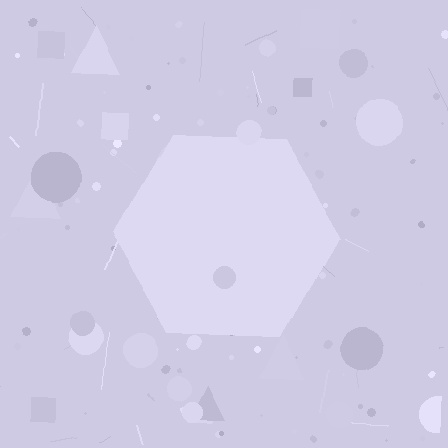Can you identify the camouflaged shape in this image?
The camouflaged shape is a hexagon.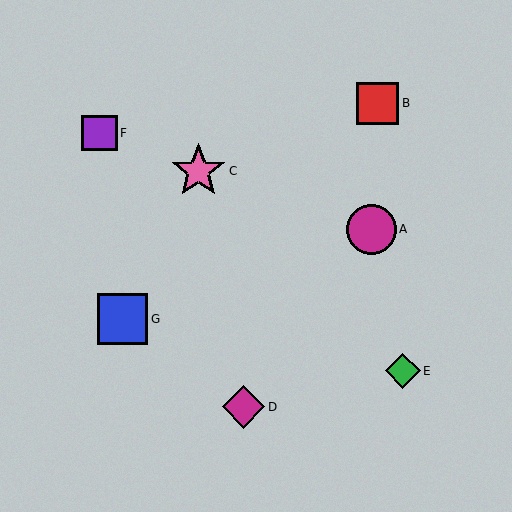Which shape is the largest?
The pink star (labeled C) is the largest.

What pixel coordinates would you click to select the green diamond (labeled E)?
Click at (403, 371) to select the green diamond E.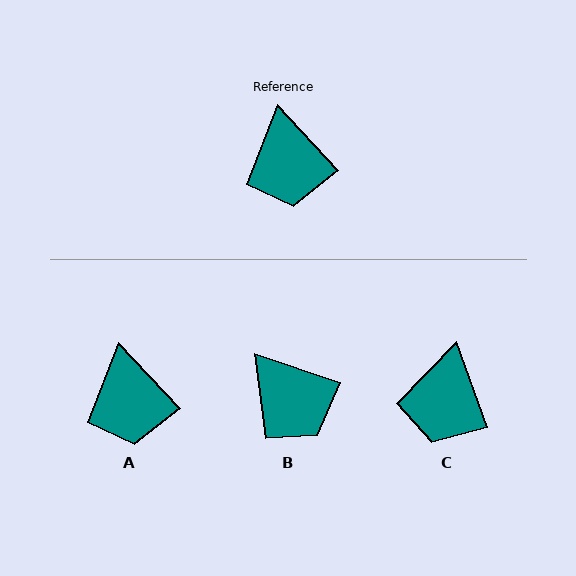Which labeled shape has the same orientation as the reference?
A.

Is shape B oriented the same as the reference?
No, it is off by about 28 degrees.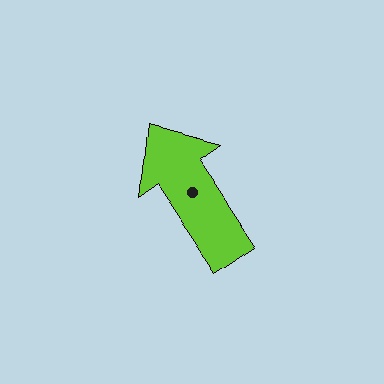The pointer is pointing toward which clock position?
Roughly 11 o'clock.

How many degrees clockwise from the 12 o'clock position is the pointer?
Approximately 326 degrees.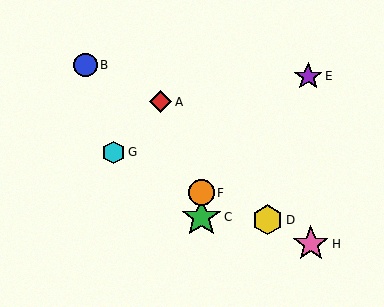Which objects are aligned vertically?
Objects C, F are aligned vertically.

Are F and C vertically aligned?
Yes, both are at x≈201.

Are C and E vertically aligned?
No, C is at x≈201 and E is at x≈308.